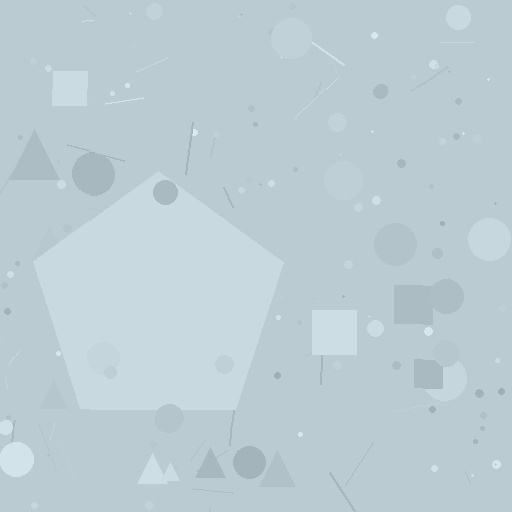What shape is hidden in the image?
A pentagon is hidden in the image.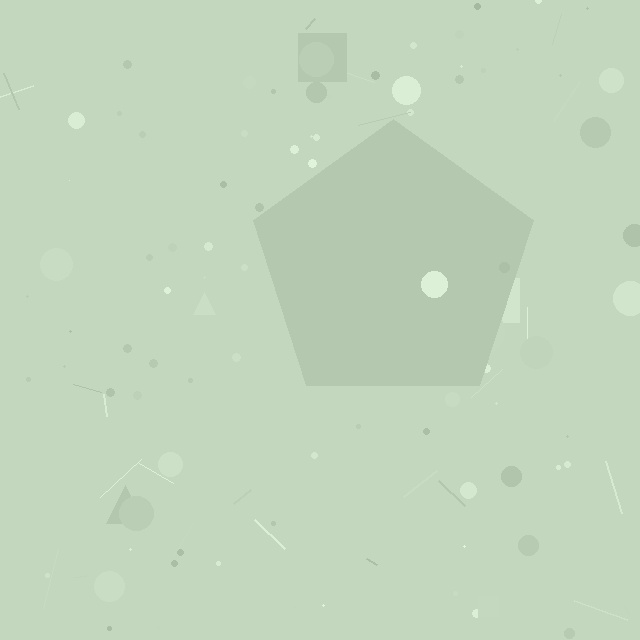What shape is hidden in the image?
A pentagon is hidden in the image.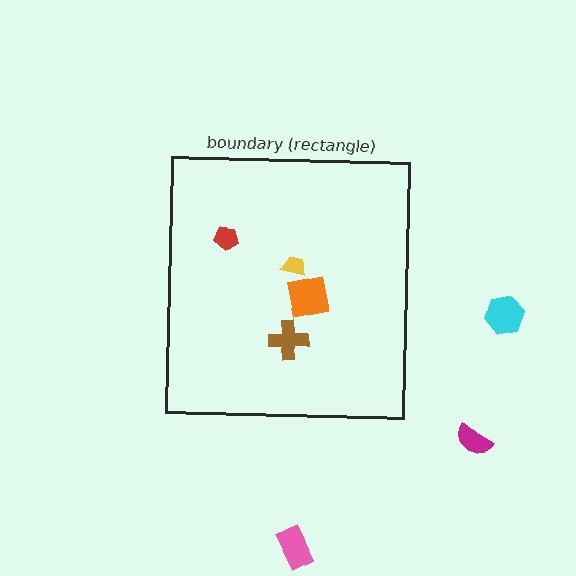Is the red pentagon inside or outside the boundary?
Inside.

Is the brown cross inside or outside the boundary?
Inside.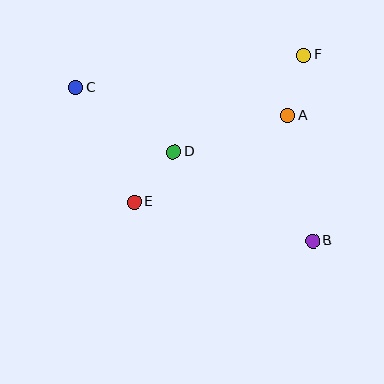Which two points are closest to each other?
Points A and F are closest to each other.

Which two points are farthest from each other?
Points B and C are farthest from each other.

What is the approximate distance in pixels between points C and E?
The distance between C and E is approximately 128 pixels.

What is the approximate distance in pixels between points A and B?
The distance between A and B is approximately 128 pixels.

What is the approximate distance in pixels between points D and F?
The distance between D and F is approximately 162 pixels.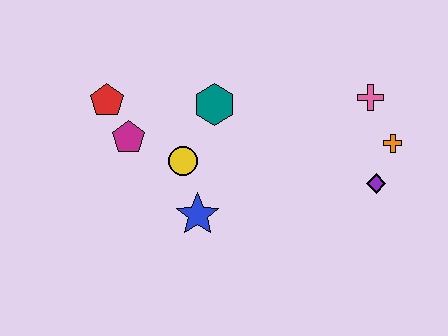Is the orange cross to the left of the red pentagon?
No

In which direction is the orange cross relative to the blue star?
The orange cross is to the right of the blue star.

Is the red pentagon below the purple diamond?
No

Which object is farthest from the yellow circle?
The orange cross is farthest from the yellow circle.